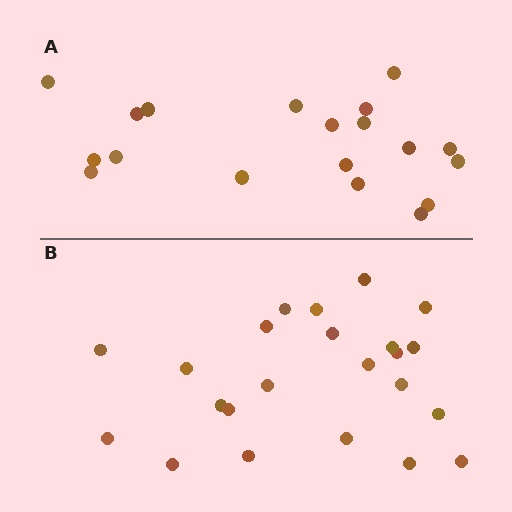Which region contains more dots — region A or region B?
Region B (the bottom region) has more dots.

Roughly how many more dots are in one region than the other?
Region B has about 4 more dots than region A.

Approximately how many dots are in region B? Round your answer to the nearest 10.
About 20 dots. (The exact count is 23, which rounds to 20.)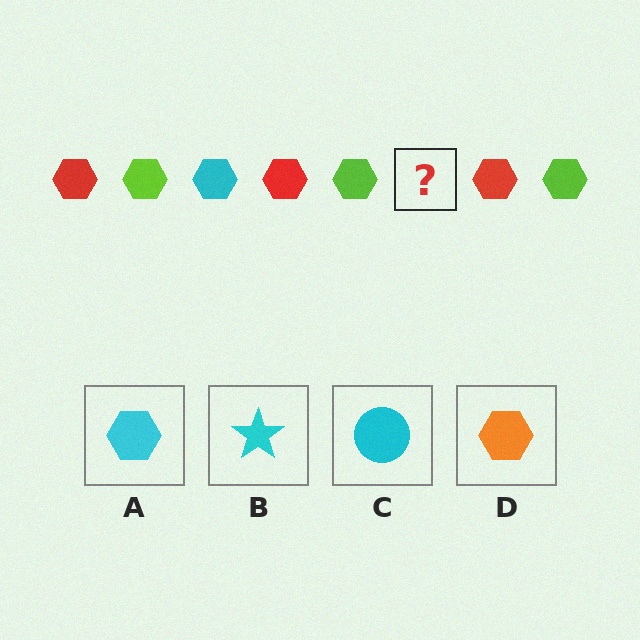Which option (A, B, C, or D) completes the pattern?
A.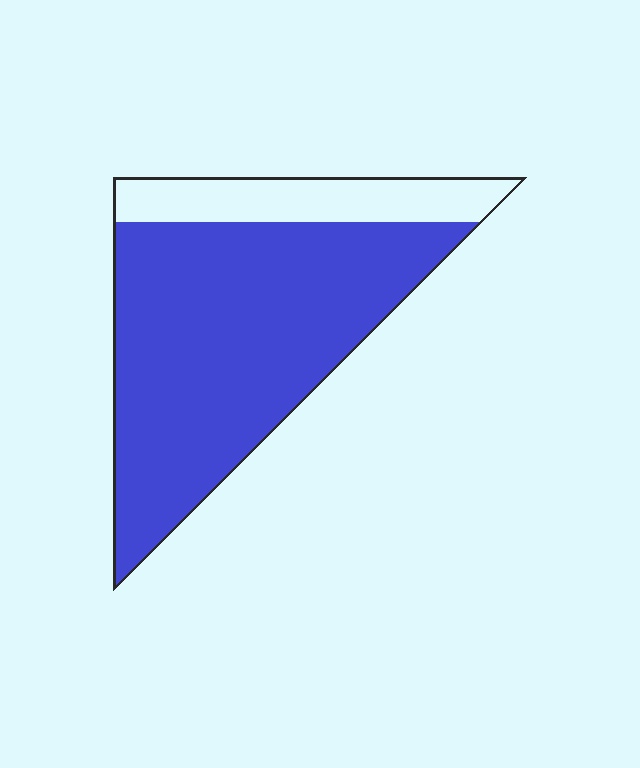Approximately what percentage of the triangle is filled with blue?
Approximately 80%.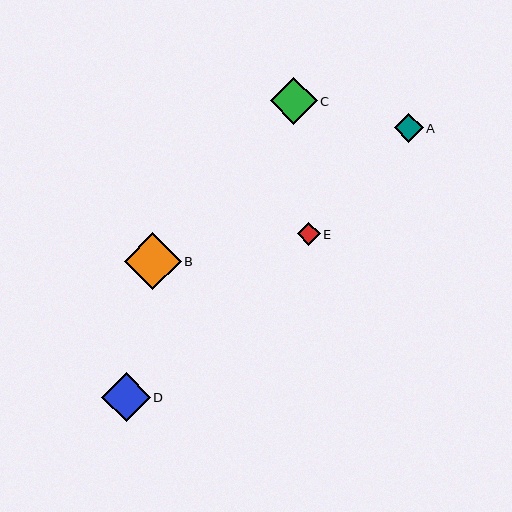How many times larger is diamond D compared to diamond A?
Diamond D is approximately 1.7 times the size of diamond A.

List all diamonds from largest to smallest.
From largest to smallest: B, D, C, A, E.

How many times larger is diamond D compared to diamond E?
Diamond D is approximately 2.1 times the size of diamond E.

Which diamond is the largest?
Diamond B is the largest with a size of approximately 57 pixels.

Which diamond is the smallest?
Diamond E is the smallest with a size of approximately 23 pixels.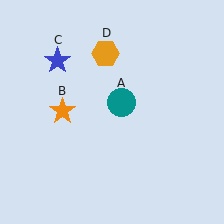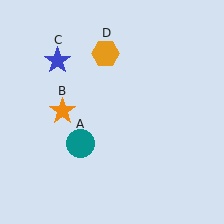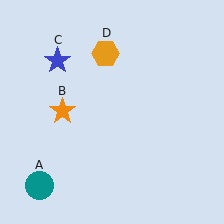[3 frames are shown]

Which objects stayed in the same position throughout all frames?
Orange star (object B) and blue star (object C) and orange hexagon (object D) remained stationary.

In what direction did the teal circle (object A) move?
The teal circle (object A) moved down and to the left.